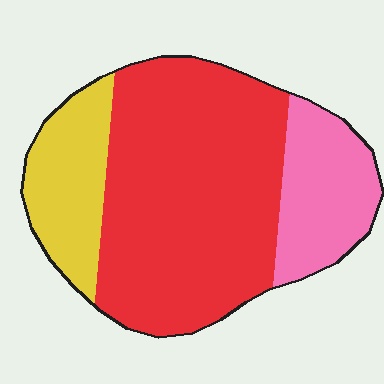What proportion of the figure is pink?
Pink takes up about one fifth (1/5) of the figure.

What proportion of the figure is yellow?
Yellow takes up between a sixth and a third of the figure.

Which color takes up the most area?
Red, at roughly 60%.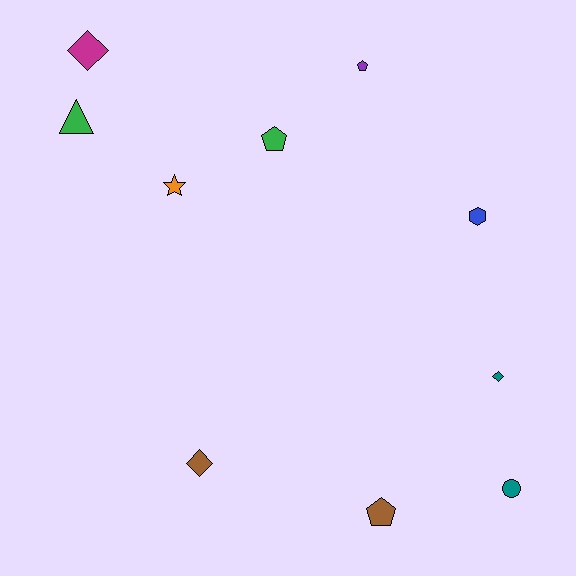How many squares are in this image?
There are no squares.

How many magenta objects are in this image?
There is 1 magenta object.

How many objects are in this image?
There are 10 objects.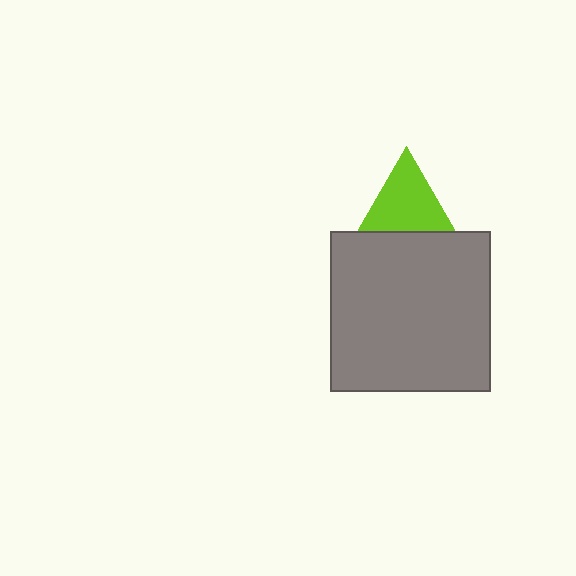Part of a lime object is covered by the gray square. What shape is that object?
It is a triangle.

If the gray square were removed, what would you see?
You would see the complete lime triangle.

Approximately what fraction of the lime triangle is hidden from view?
Roughly 41% of the lime triangle is hidden behind the gray square.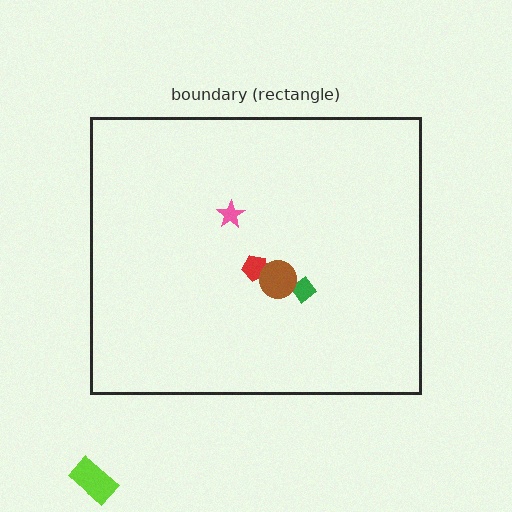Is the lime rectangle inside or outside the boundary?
Outside.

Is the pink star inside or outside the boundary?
Inside.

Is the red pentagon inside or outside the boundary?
Inside.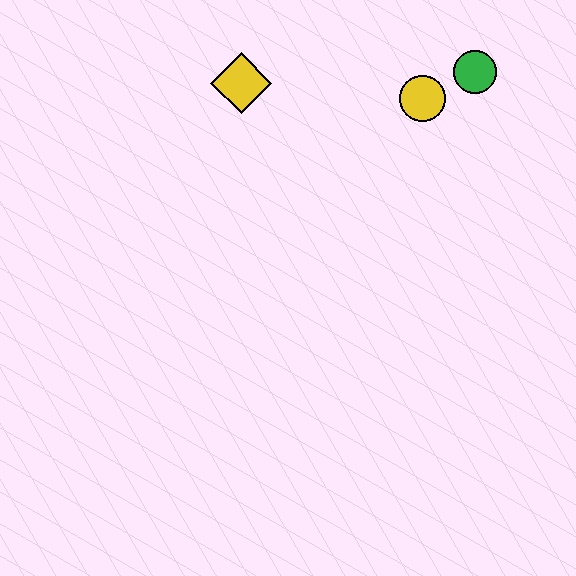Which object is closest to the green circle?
The yellow circle is closest to the green circle.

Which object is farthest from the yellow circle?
The yellow diamond is farthest from the yellow circle.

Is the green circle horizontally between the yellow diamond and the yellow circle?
No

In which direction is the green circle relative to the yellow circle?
The green circle is to the right of the yellow circle.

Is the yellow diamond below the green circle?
Yes